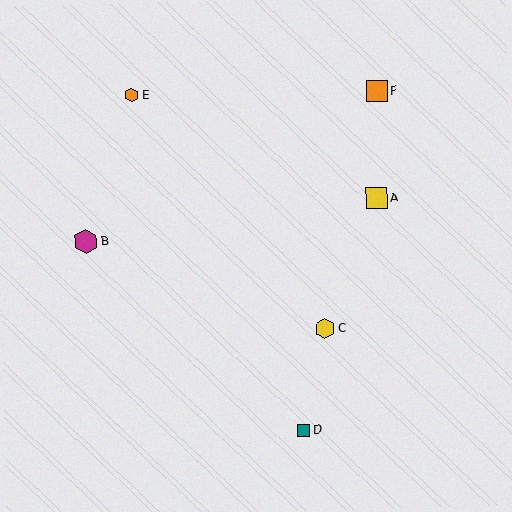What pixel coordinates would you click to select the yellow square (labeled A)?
Click at (377, 198) to select the yellow square A.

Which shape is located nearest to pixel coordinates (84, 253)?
The magenta hexagon (labeled B) at (86, 241) is nearest to that location.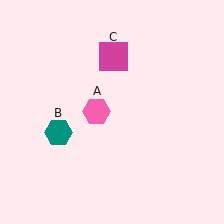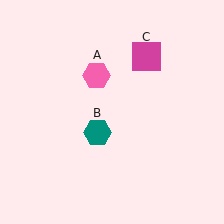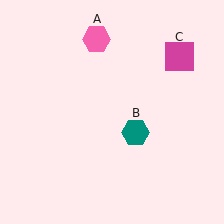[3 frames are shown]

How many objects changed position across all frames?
3 objects changed position: pink hexagon (object A), teal hexagon (object B), magenta square (object C).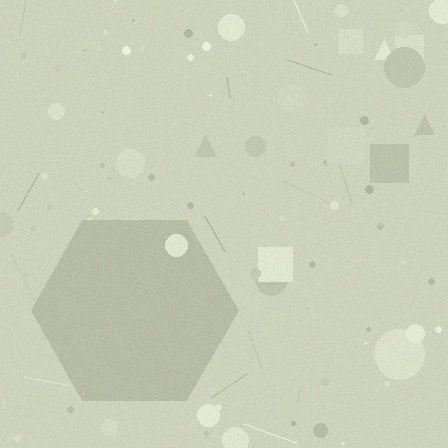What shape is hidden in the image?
A hexagon is hidden in the image.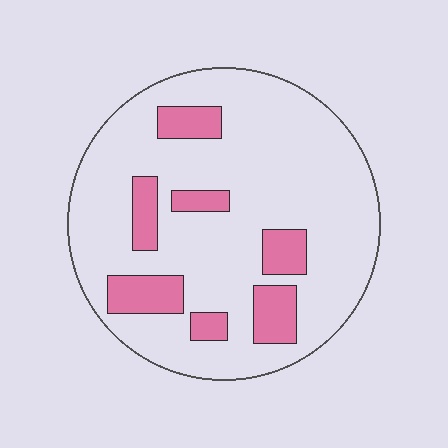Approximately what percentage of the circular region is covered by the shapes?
Approximately 20%.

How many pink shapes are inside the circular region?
7.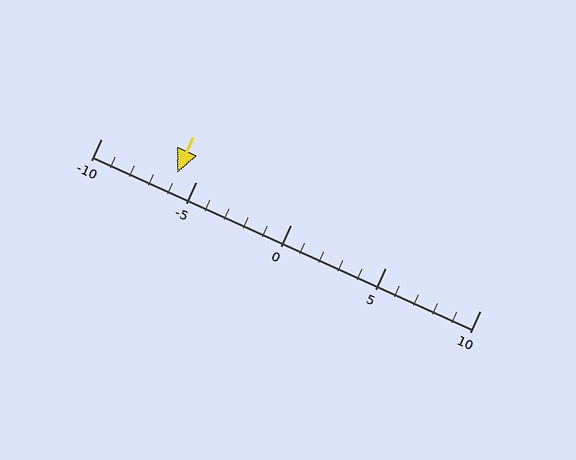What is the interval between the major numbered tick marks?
The major tick marks are spaced 5 units apart.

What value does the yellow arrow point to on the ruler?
The yellow arrow points to approximately -6.